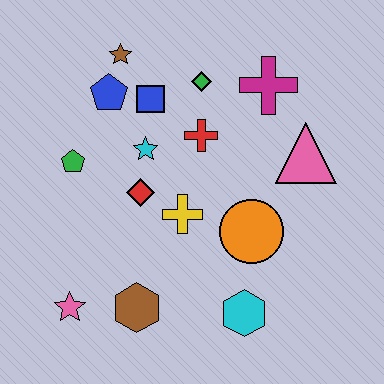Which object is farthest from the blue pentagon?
The cyan hexagon is farthest from the blue pentagon.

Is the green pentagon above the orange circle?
Yes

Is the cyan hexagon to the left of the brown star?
No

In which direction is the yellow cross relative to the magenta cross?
The yellow cross is below the magenta cross.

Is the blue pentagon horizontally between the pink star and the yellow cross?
Yes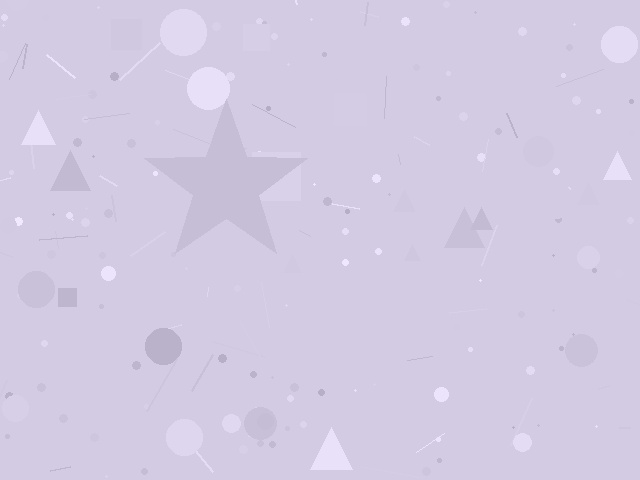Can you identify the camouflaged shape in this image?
The camouflaged shape is a star.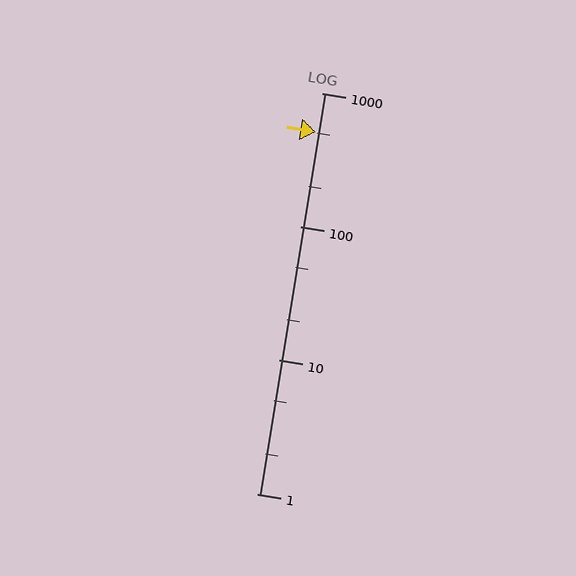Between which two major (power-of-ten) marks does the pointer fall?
The pointer is between 100 and 1000.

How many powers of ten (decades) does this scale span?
The scale spans 3 decades, from 1 to 1000.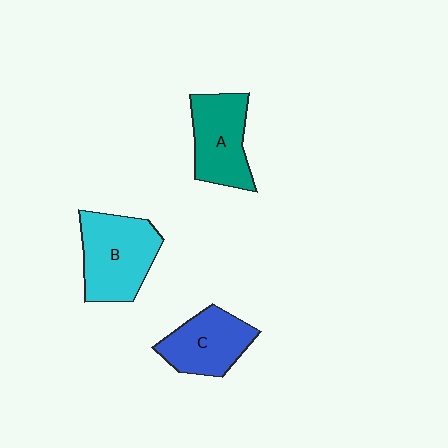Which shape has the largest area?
Shape B (cyan).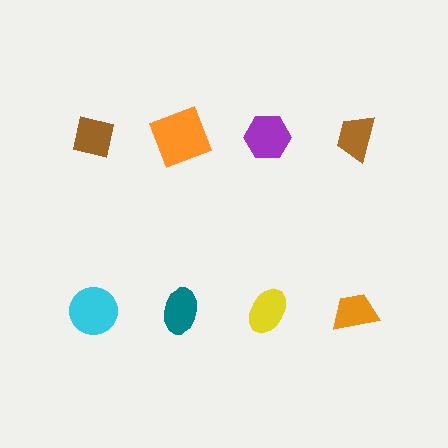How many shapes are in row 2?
4 shapes.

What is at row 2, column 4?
An orange trapezoid.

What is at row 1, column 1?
A brown square.